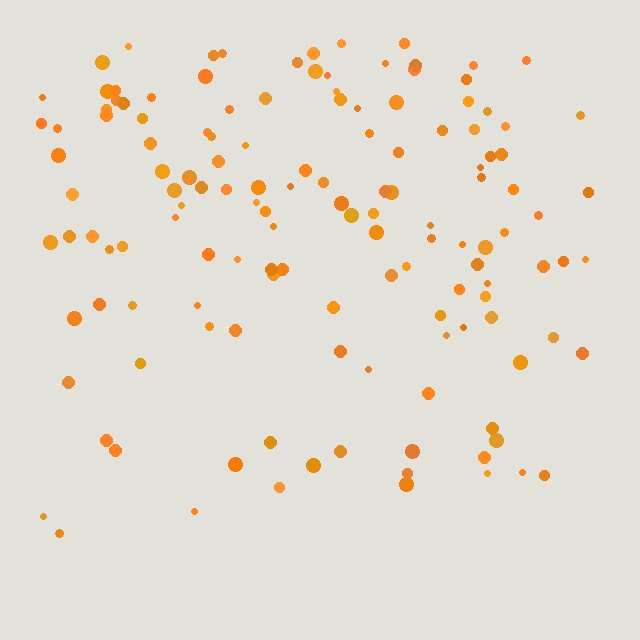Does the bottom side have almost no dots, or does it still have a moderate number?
Still a moderate number, just noticeably fewer than the top.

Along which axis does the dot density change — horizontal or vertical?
Vertical.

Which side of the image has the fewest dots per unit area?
The bottom.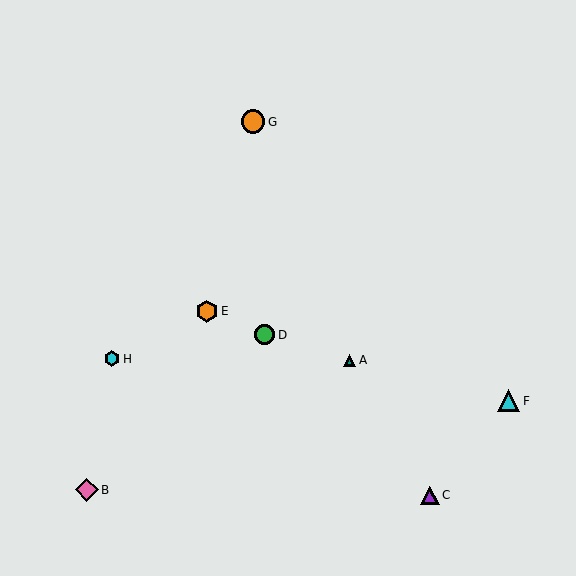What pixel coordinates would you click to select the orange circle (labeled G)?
Click at (253, 122) to select the orange circle G.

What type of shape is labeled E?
Shape E is an orange hexagon.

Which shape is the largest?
The orange circle (labeled G) is the largest.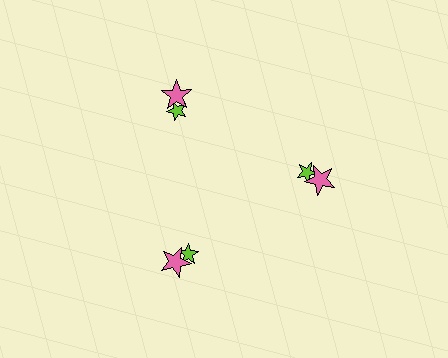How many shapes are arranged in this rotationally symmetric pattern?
There are 6 shapes, arranged in 3 groups of 2.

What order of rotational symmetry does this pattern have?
This pattern has 3-fold rotational symmetry.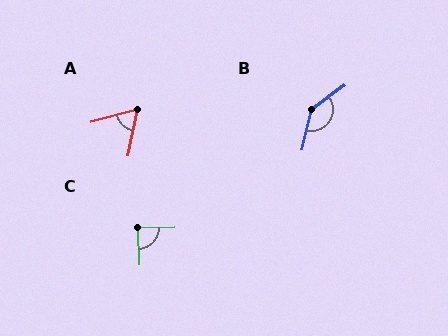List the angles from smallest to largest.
A (64°), C (88°), B (139°).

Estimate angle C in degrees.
Approximately 88 degrees.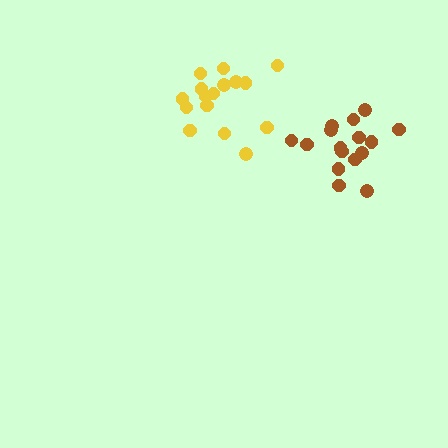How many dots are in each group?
Group 1: 16 dots, Group 2: 16 dots (32 total).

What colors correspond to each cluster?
The clusters are colored: yellow, brown.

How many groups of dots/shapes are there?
There are 2 groups.